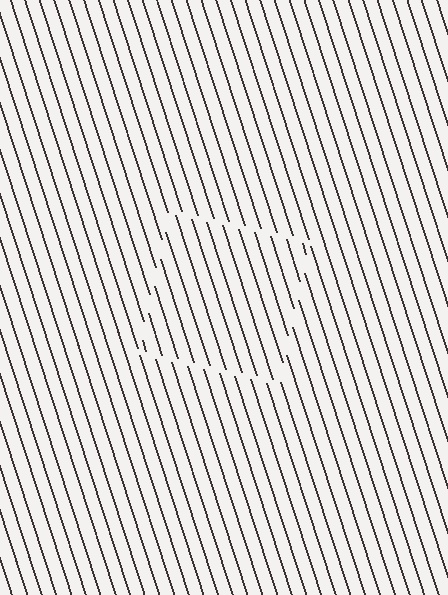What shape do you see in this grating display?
An illusory square. The interior of the shape contains the same grating, shifted by half a period — the contour is defined by the phase discontinuity where line-ends from the inner and outer gratings abut.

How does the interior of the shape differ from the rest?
The interior of the shape contains the same grating, shifted by half a period — the contour is defined by the phase discontinuity where line-ends from the inner and outer gratings abut.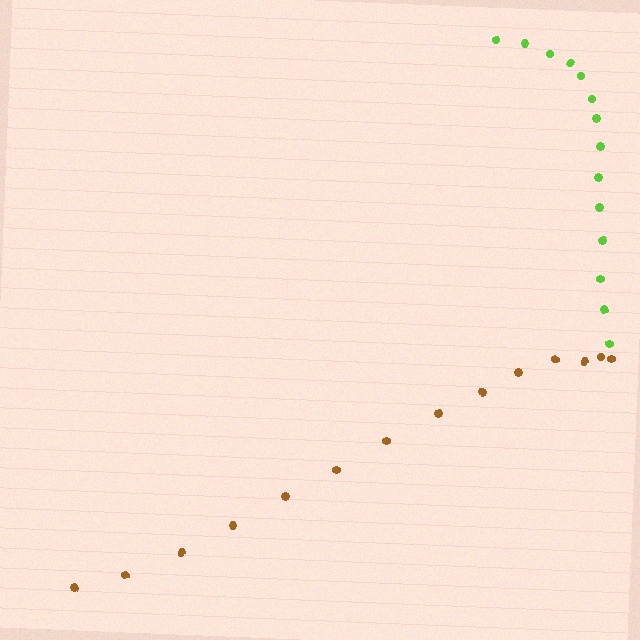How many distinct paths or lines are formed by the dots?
There are 2 distinct paths.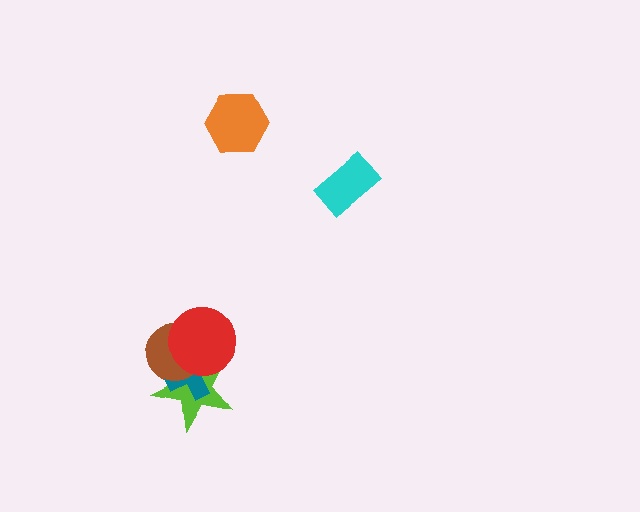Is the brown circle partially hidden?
Yes, it is partially covered by another shape.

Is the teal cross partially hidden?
Yes, it is partially covered by another shape.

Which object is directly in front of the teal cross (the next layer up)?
The brown circle is directly in front of the teal cross.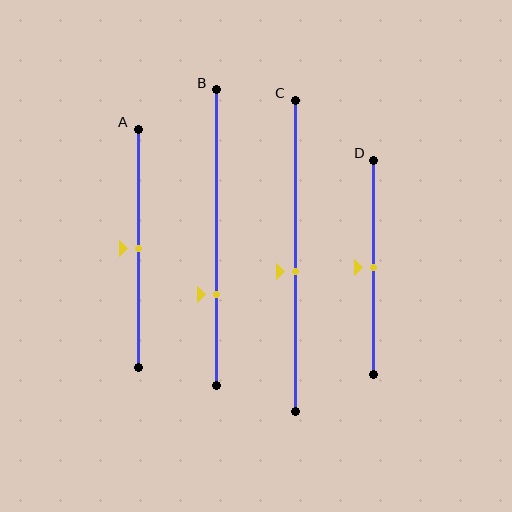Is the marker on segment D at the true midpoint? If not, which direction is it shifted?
Yes, the marker on segment D is at the true midpoint.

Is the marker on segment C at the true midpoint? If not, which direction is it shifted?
No, the marker on segment C is shifted downward by about 5% of the segment length.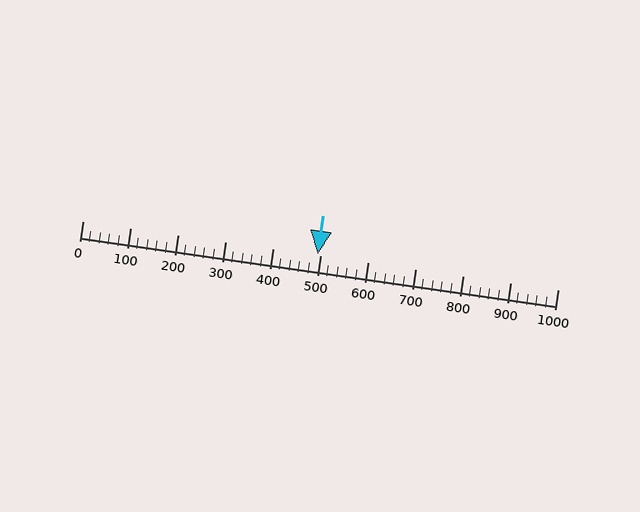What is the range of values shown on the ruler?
The ruler shows values from 0 to 1000.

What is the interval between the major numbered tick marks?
The major tick marks are spaced 100 units apart.